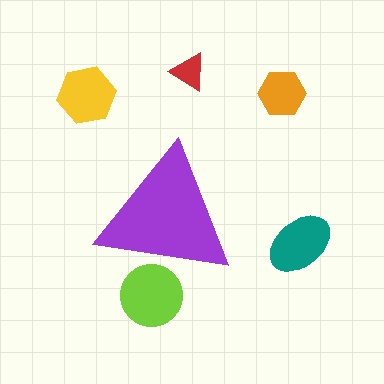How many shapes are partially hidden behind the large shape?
1 shape is partially hidden.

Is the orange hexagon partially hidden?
No, the orange hexagon is fully visible.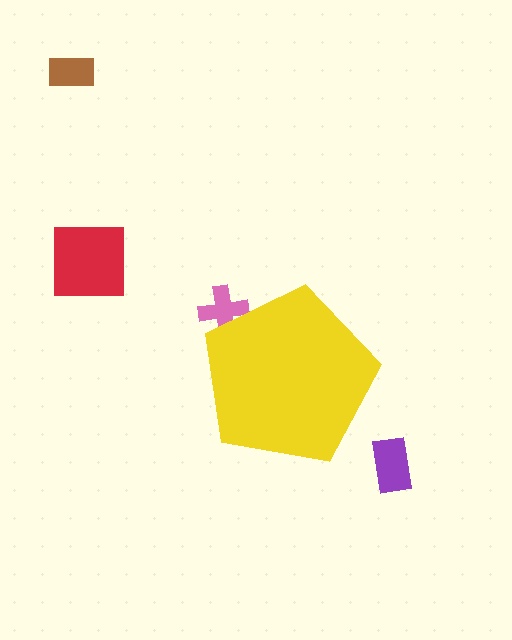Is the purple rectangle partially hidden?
No, the purple rectangle is fully visible.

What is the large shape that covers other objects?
A yellow pentagon.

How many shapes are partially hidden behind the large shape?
1 shape is partially hidden.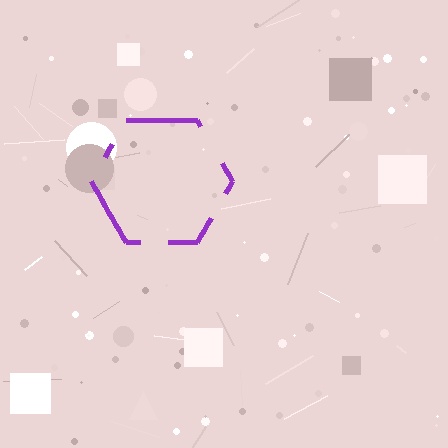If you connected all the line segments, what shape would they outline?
They would outline a hexagon.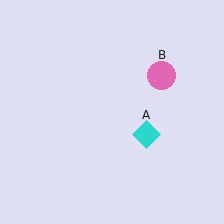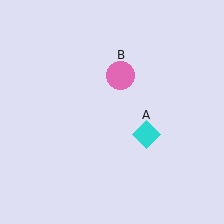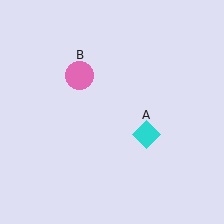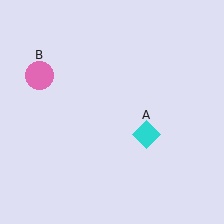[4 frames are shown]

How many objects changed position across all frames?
1 object changed position: pink circle (object B).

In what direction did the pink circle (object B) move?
The pink circle (object B) moved left.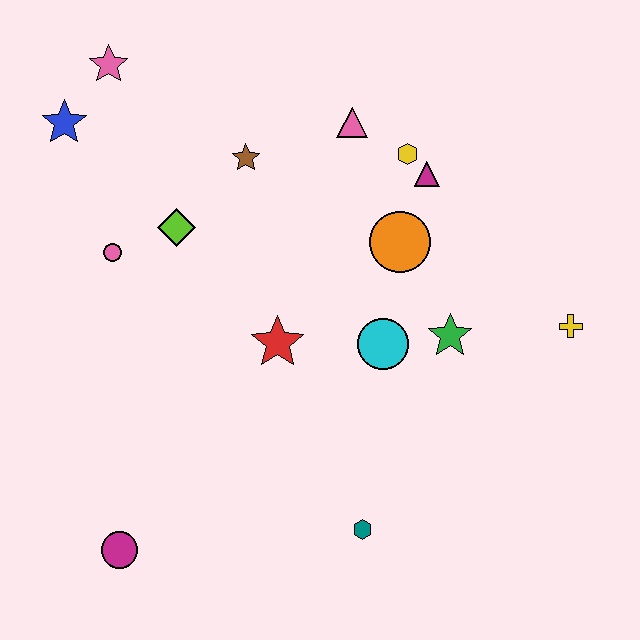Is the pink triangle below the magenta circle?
No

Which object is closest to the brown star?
The lime diamond is closest to the brown star.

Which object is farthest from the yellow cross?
The blue star is farthest from the yellow cross.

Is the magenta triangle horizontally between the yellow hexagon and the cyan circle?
No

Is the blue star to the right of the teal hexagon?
No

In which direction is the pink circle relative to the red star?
The pink circle is to the left of the red star.